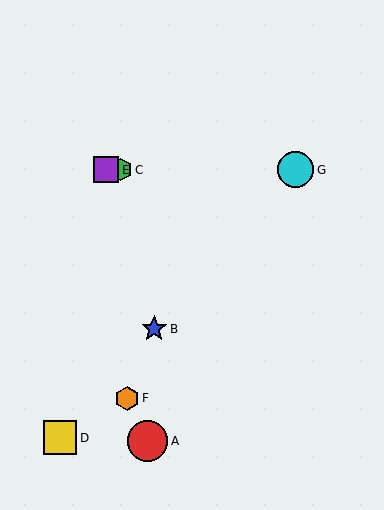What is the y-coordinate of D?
Object D is at y≈438.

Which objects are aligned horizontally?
Objects C, E, G are aligned horizontally.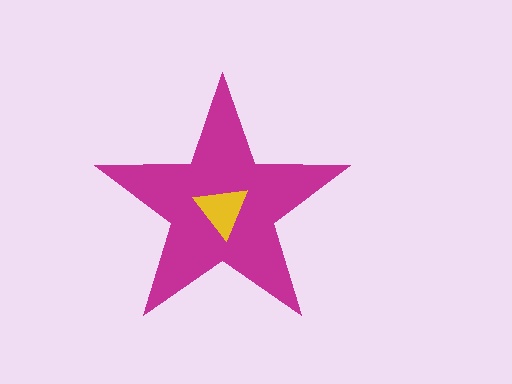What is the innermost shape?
The yellow triangle.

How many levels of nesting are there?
2.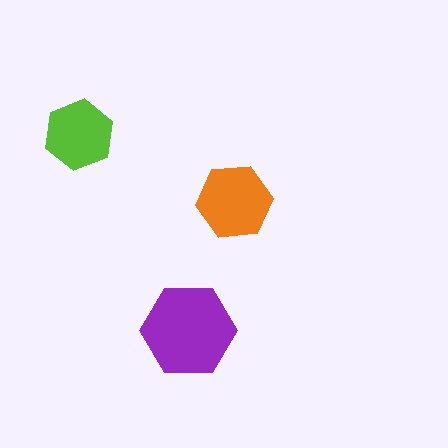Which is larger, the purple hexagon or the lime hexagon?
The purple one.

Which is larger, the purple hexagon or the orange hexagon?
The purple one.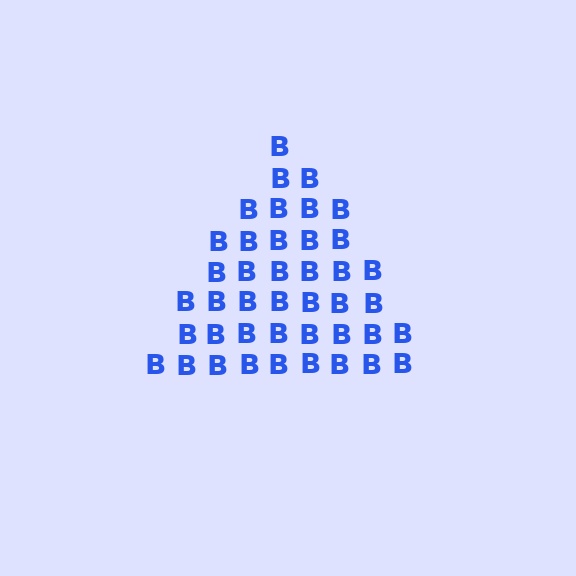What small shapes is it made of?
It is made of small letter B's.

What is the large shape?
The large shape is a triangle.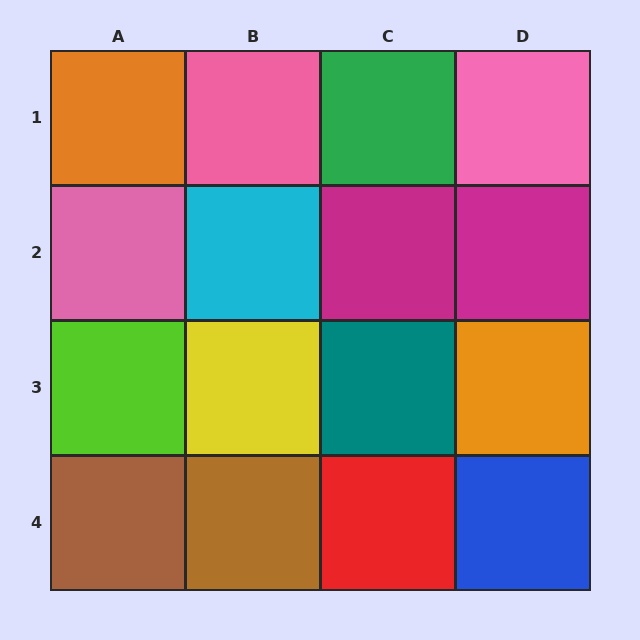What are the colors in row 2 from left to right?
Pink, cyan, magenta, magenta.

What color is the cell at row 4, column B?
Brown.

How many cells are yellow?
1 cell is yellow.